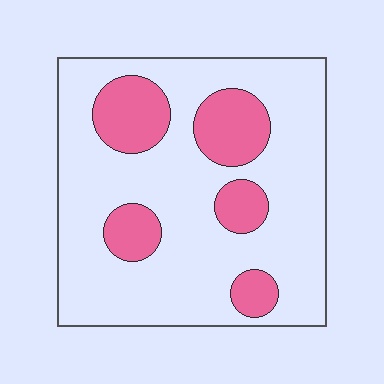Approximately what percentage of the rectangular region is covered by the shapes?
Approximately 25%.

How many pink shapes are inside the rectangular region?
5.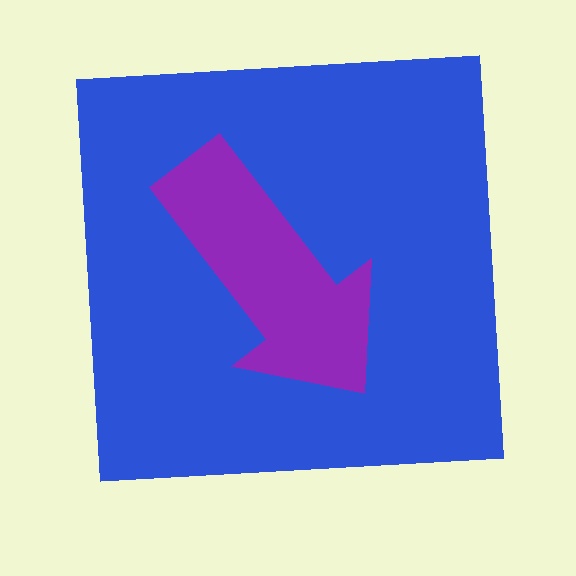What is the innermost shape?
The purple arrow.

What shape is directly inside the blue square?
The purple arrow.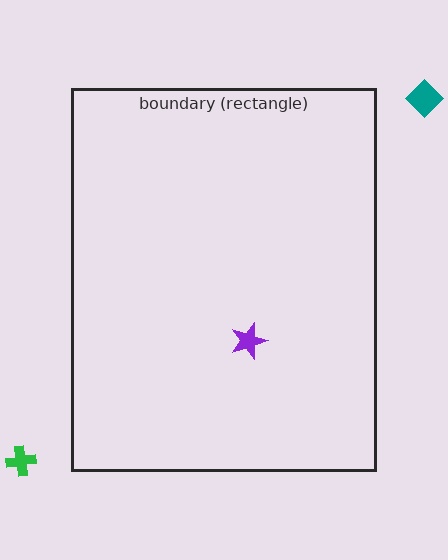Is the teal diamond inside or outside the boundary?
Outside.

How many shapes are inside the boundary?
1 inside, 2 outside.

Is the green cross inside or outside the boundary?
Outside.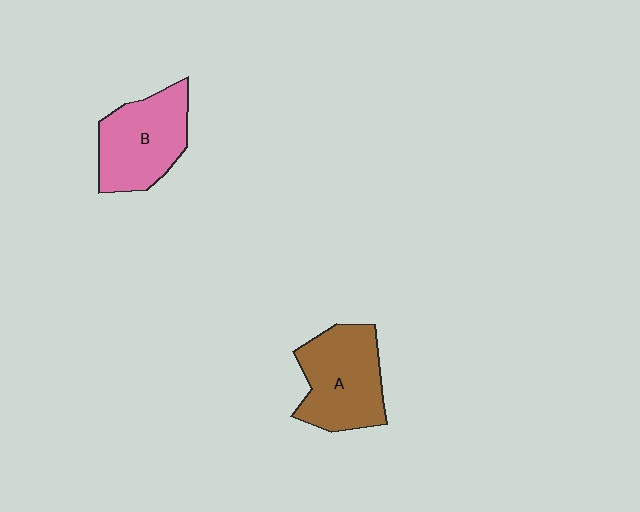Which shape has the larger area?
Shape A (brown).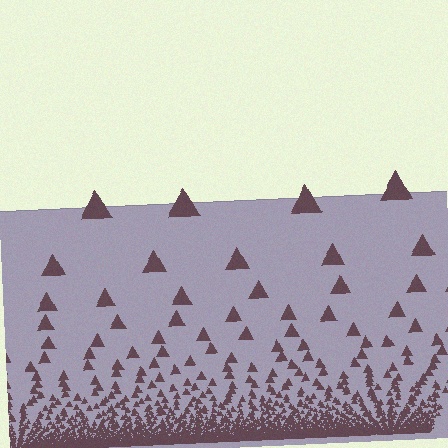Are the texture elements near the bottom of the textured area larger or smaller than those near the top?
Smaller. The gradient is inverted — elements near the bottom are smaller and denser.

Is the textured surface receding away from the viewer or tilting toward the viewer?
The surface appears to tilt toward the viewer. Texture elements get larger and sparser toward the top.